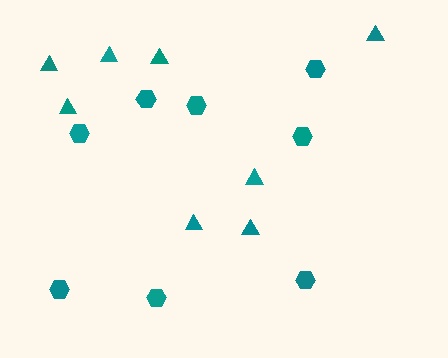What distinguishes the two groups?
There are 2 groups: one group of triangles (8) and one group of hexagons (8).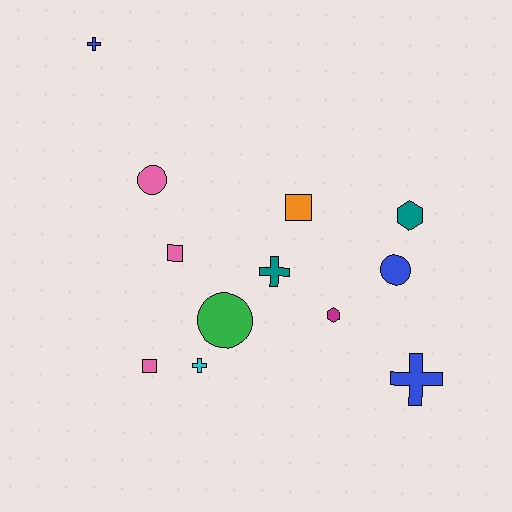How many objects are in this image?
There are 12 objects.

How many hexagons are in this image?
There are 2 hexagons.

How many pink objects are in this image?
There are 3 pink objects.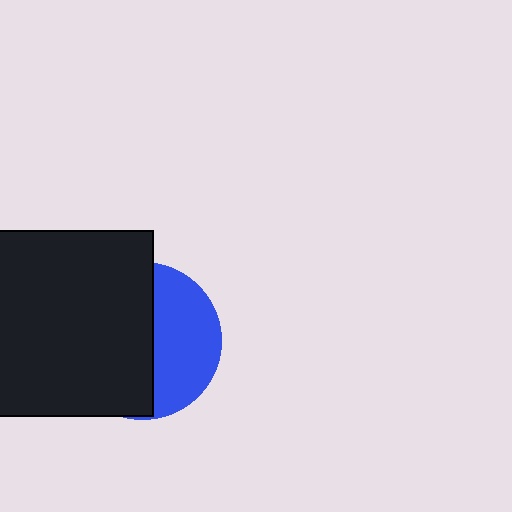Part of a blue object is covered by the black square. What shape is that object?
It is a circle.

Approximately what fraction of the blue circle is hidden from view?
Roughly 59% of the blue circle is hidden behind the black square.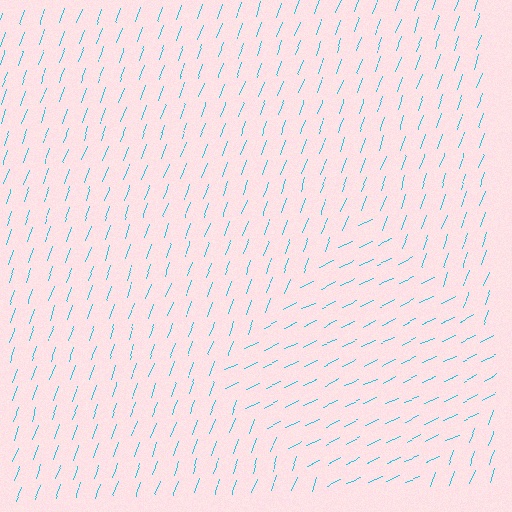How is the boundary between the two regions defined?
The boundary is defined purely by a change in line orientation (approximately 45 degrees difference). All lines are the same color and thickness.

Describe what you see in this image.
The image is filled with small cyan line segments. A diamond region in the image has lines oriented differently from the surrounding lines, creating a visible texture boundary.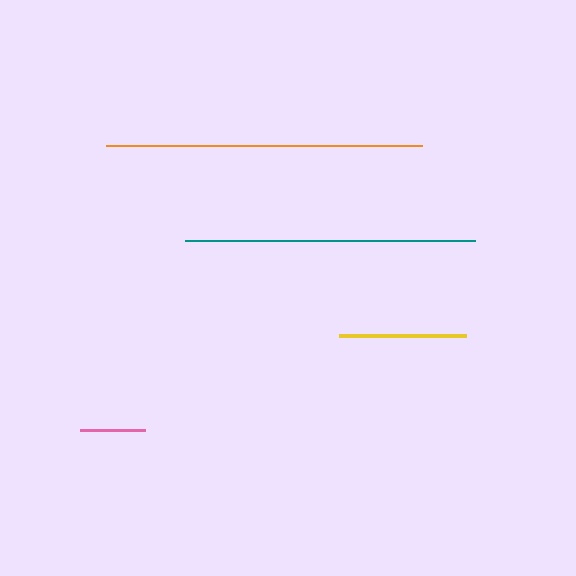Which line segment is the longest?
The orange line is the longest at approximately 316 pixels.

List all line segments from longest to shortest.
From longest to shortest: orange, teal, yellow, pink.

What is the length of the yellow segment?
The yellow segment is approximately 127 pixels long.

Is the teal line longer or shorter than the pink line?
The teal line is longer than the pink line.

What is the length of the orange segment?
The orange segment is approximately 316 pixels long.